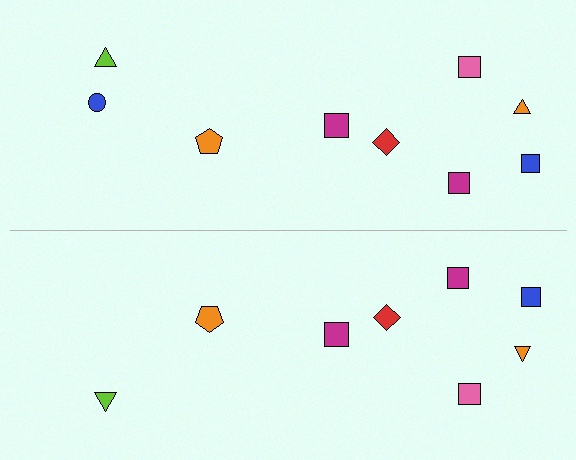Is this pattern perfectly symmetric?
No, the pattern is not perfectly symmetric. A blue circle is missing from the bottom side.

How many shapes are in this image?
There are 17 shapes in this image.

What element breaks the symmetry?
A blue circle is missing from the bottom side.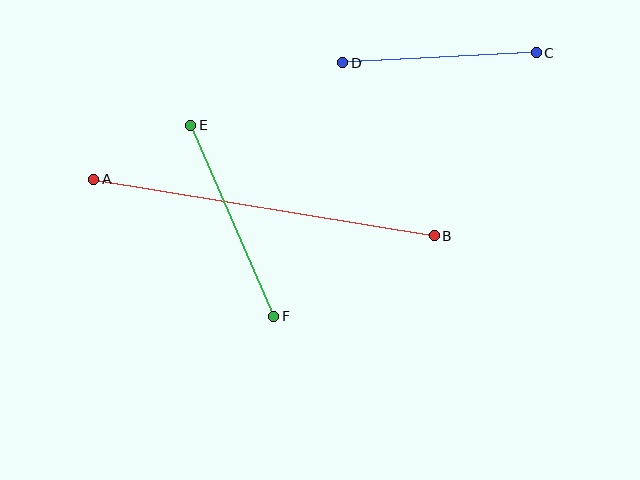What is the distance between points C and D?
The distance is approximately 194 pixels.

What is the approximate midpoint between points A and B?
The midpoint is at approximately (264, 208) pixels.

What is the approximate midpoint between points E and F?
The midpoint is at approximately (232, 221) pixels.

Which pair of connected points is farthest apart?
Points A and B are farthest apart.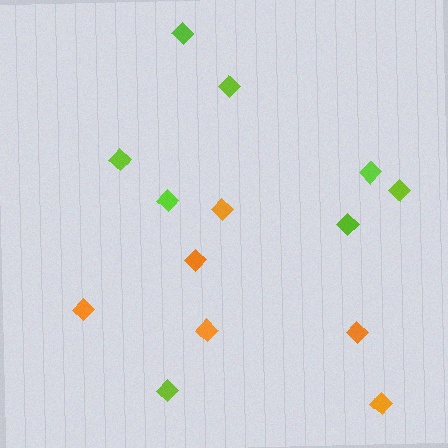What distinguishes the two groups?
There are 2 groups: one group of orange diamonds (6) and one group of lime diamonds (8).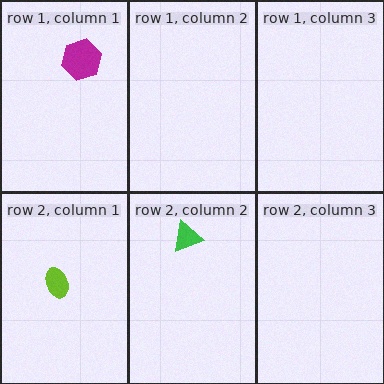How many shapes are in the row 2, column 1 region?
1.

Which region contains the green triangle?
The row 2, column 2 region.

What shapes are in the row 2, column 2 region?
The green triangle.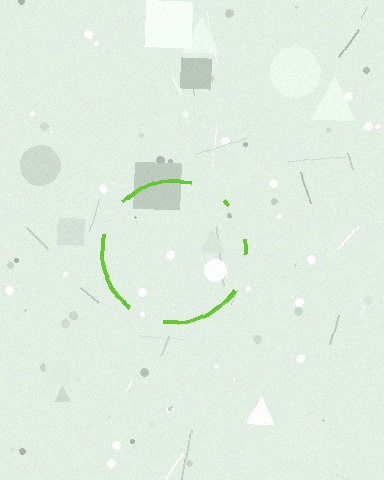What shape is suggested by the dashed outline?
The dashed outline suggests a circle.